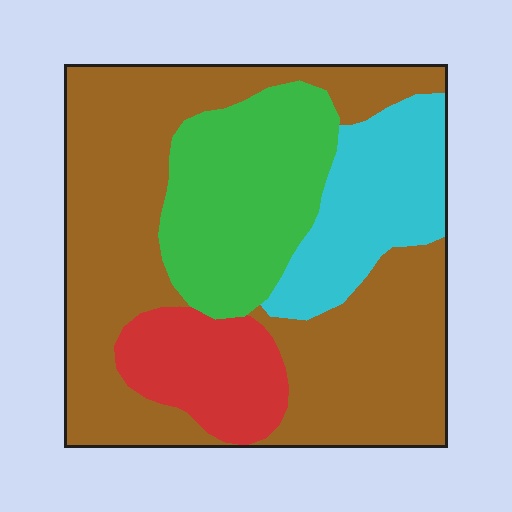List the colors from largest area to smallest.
From largest to smallest: brown, green, cyan, red.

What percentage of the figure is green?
Green takes up about one fifth (1/5) of the figure.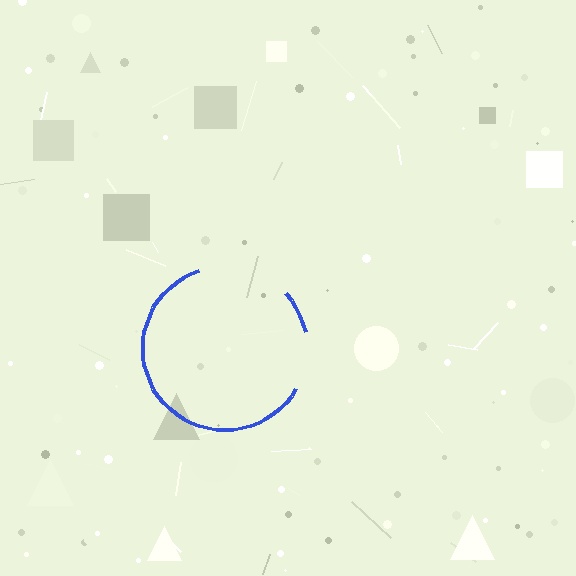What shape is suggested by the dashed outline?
The dashed outline suggests a circle.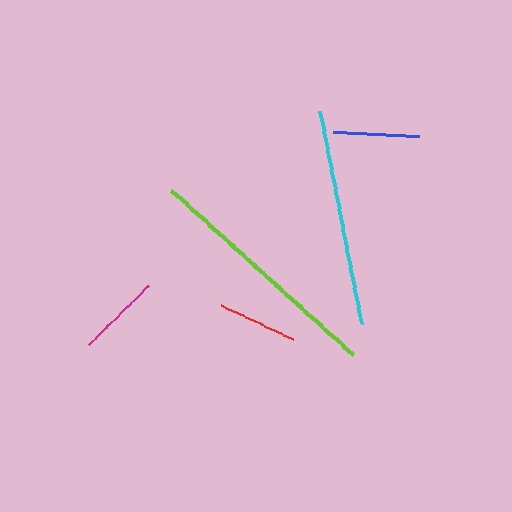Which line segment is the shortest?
The red line is the shortest at approximately 79 pixels.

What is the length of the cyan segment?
The cyan segment is approximately 217 pixels long.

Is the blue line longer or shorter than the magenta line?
The blue line is longer than the magenta line.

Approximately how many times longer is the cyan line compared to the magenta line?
The cyan line is approximately 2.6 times the length of the magenta line.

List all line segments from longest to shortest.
From longest to shortest: lime, cyan, blue, magenta, red.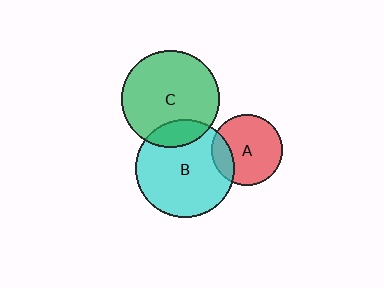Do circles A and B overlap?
Yes.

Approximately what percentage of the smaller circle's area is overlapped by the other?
Approximately 20%.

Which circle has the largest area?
Circle B (cyan).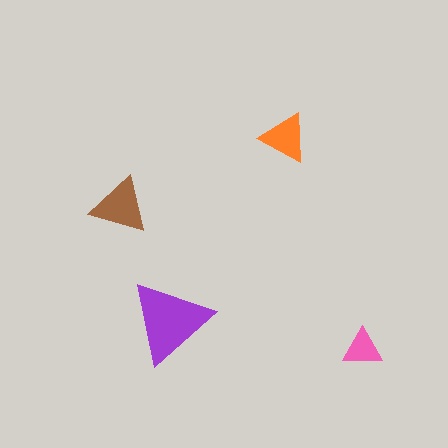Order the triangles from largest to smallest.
the purple one, the brown one, the orange one, the pink one.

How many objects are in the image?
There are 4 objects in the image.